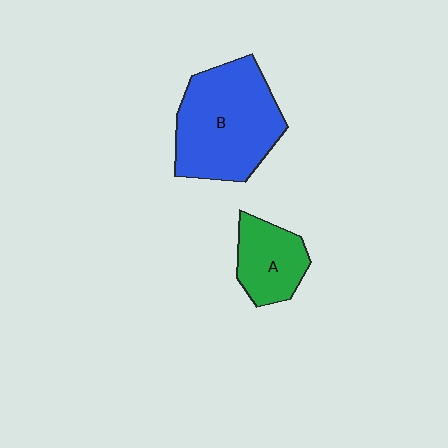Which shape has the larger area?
Shape B (blue).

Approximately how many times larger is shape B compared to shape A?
Approximately 2.1 times.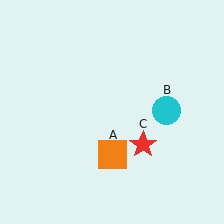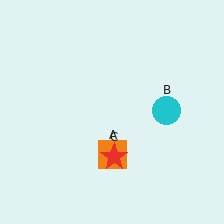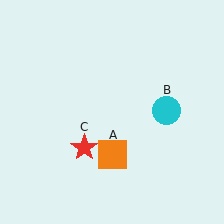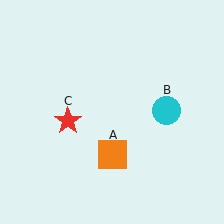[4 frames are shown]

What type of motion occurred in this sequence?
The red star (object C) rotated clockwise around the center of the scene.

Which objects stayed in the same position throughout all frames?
Orange square (object A) and cyan circle (object B) remained stationary.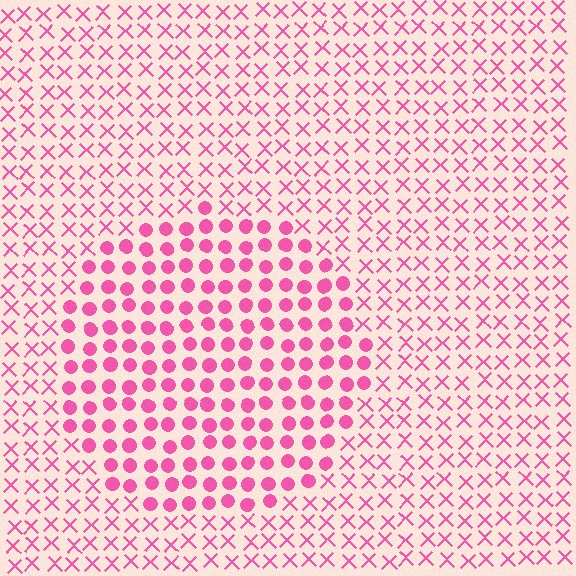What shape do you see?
I see a circle.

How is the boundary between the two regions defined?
The boundary is defined by a change in element shape: circles inside vs. X marks outside. All elements share the same color and spacing.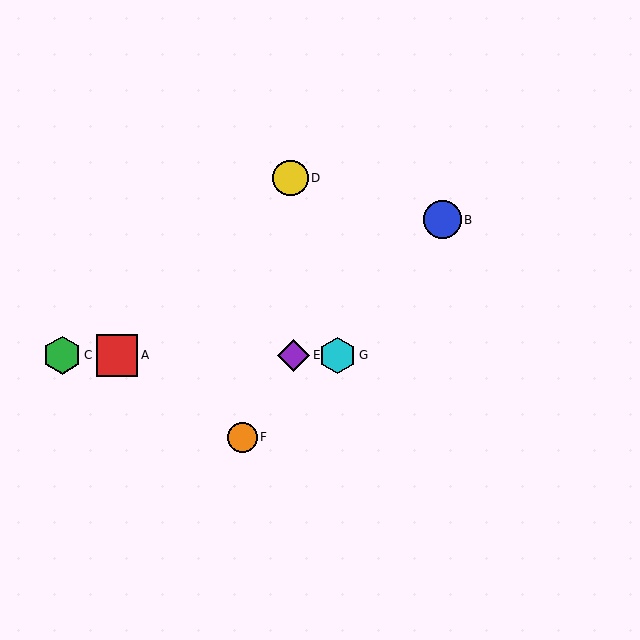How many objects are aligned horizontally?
4 objects (A, C, E, G) are aligned horizontally.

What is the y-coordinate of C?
Object C is at y≈355.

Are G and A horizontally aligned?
Yes, both are at y≈355.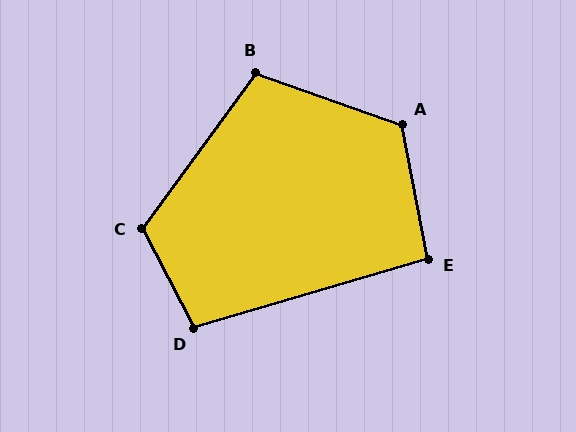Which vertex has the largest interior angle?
A, at approximately 120 degrees.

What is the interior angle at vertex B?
Approximately 107 degrees (obtuse).